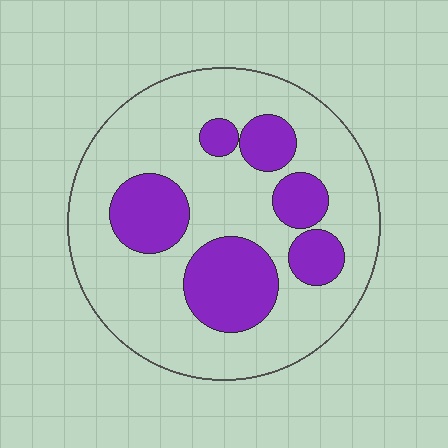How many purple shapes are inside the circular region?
6.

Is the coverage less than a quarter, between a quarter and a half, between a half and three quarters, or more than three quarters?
Between a quarter and a half.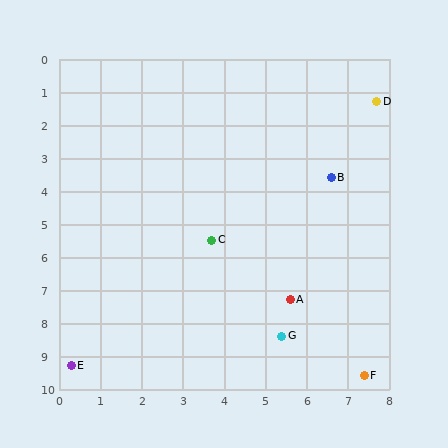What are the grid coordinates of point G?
Point G is at approximately (5.4, 8.4).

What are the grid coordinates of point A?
Point A is at approximately (5.6, 7.3).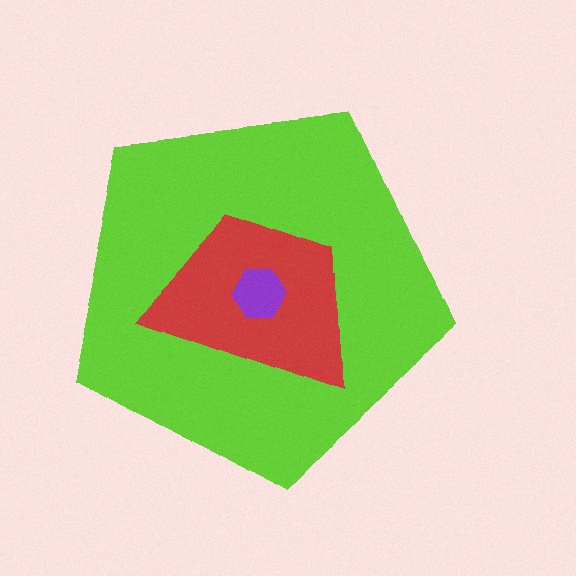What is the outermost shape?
The lime pentagon.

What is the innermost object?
The purple hexagon.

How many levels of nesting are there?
3.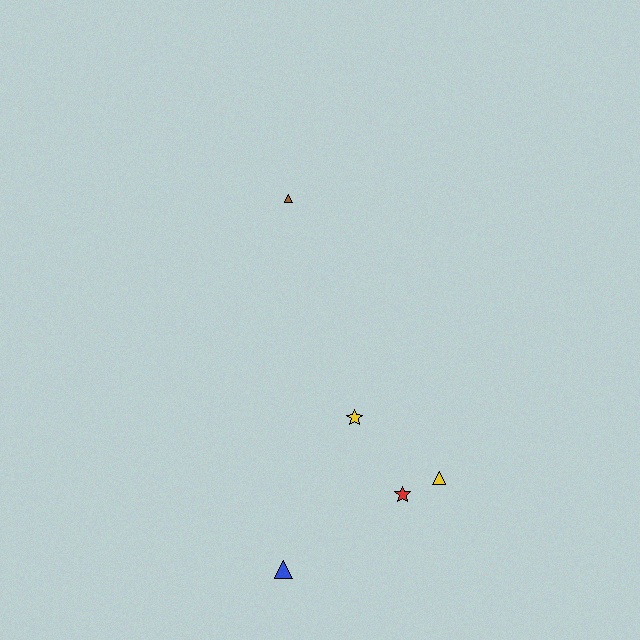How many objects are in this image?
There are 5 objects.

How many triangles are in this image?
There are 3 triangles.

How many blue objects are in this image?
There is 1 blue object.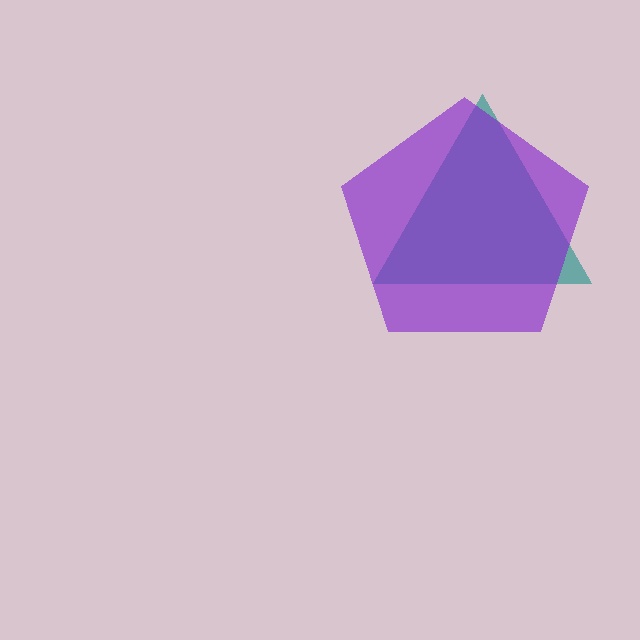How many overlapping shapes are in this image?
There are 2 overlapping shapes in the image.